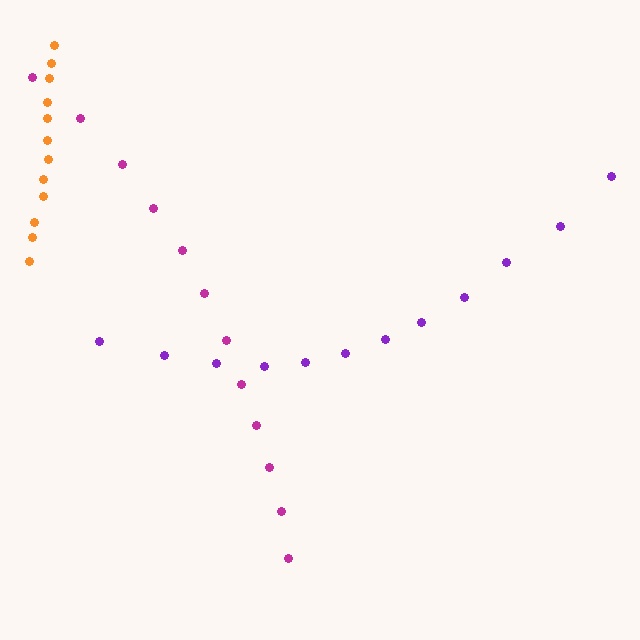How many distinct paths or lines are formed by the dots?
There are 3 distinct paths.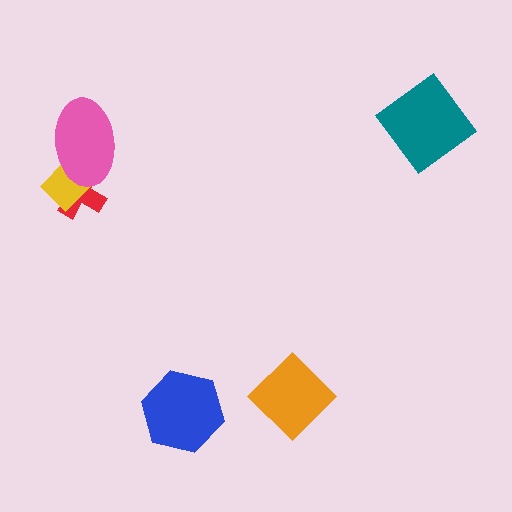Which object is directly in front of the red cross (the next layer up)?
The yellow diamond is directly in front of the red cross.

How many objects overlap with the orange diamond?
0 objects overlap with the orange diamond.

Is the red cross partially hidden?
Yes, it is partially covered by another shape.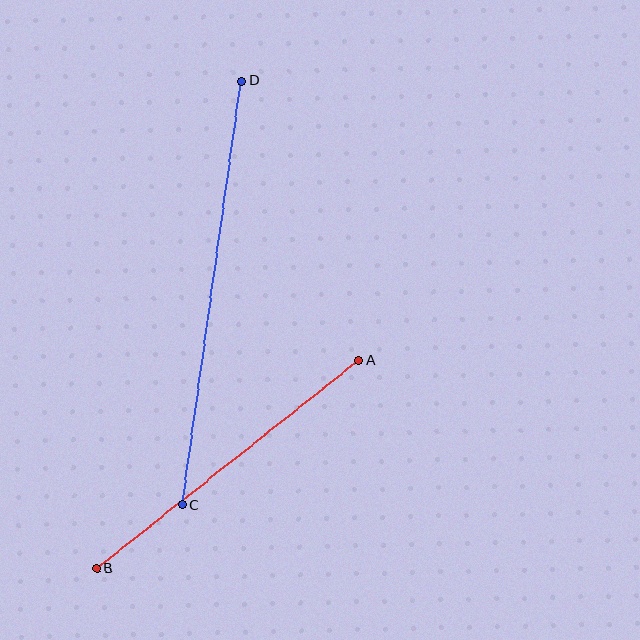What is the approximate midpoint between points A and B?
The midpoint is at approximately (228, 464) pixels.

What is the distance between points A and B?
The distance is approximately 334 pixels.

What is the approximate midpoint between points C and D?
The midpoint is at approximately (212, 293) pixels.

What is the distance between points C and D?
The distance is approximately 428 pixels.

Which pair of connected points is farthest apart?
Points C and D are farthest apart.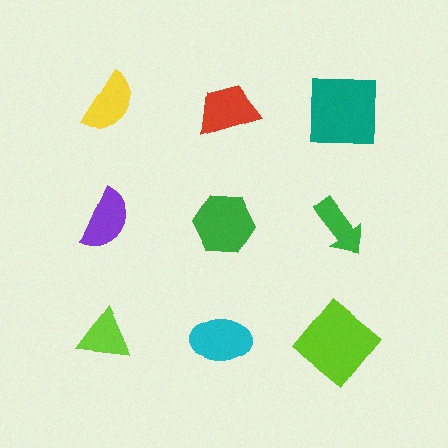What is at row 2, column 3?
A green arrow.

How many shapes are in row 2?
3 shapes.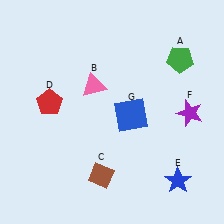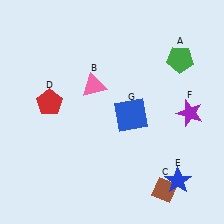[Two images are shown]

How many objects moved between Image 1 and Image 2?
1 object moved between the two images.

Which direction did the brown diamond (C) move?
The brown diamond (C) moved right.